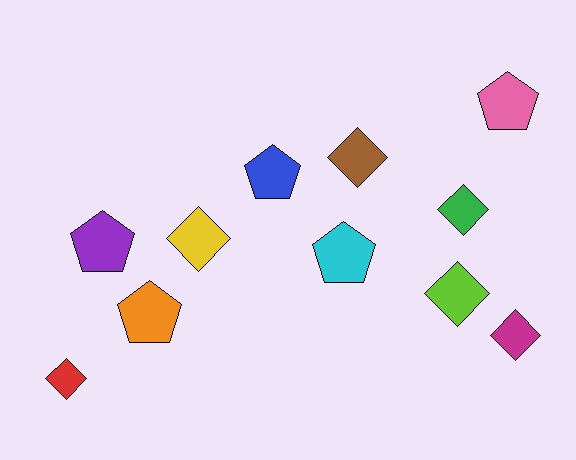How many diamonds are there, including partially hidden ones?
There are 6 diamonds.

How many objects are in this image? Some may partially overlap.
There are 11 objects.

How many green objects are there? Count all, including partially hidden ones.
There is 1 green object.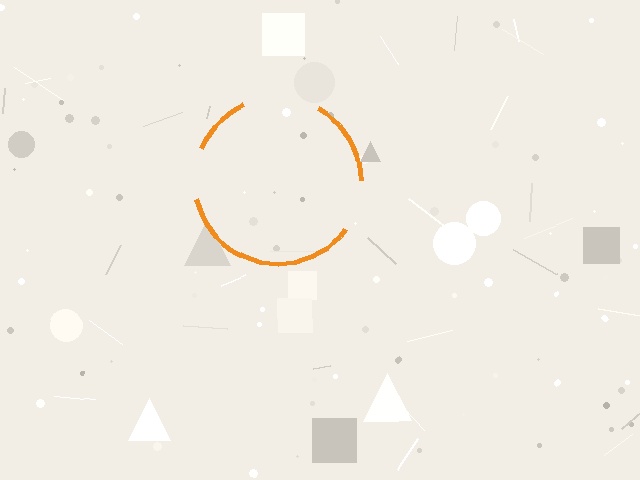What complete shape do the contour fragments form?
The contour fragments form a circle.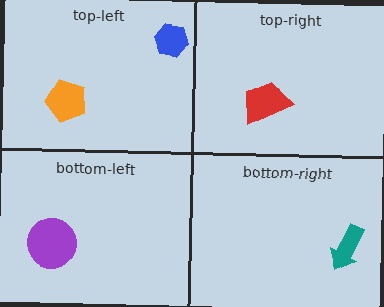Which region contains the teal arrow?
The bottom-right region.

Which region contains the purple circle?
The bottom-left region.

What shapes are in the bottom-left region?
The purple circle.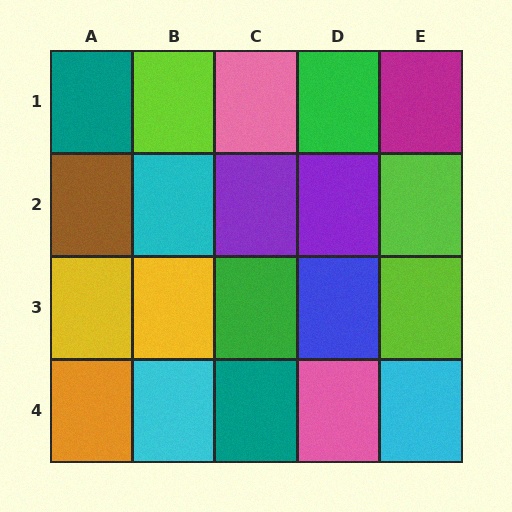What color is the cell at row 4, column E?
Cyan.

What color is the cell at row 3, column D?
Blue.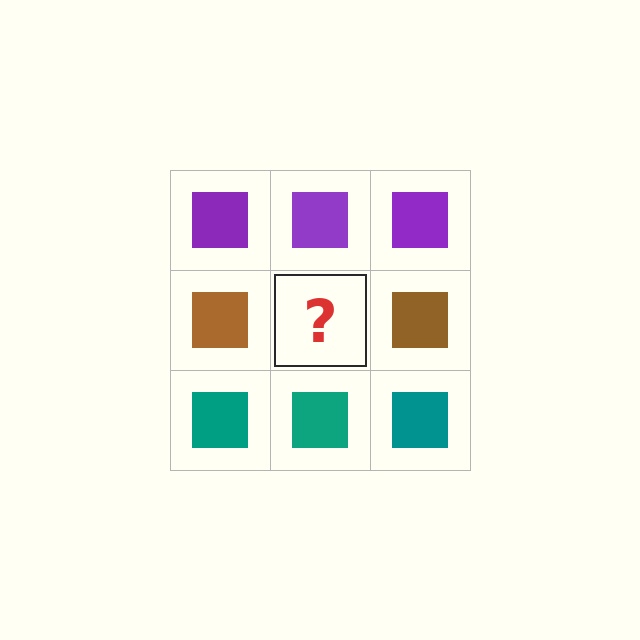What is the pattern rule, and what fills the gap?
The rule is that each row has a consistent color. The gap should be filled with a brown square.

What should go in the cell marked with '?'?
The missing cell should contain a brown square.